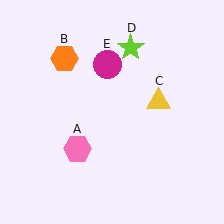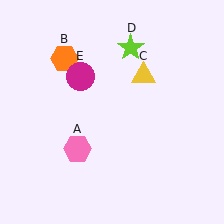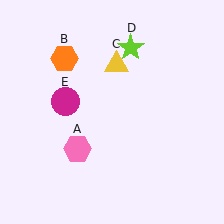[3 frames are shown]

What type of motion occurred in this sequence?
The yellow triangle (object C), magenta circle (object E) rotated counterclockwise around the center of the scene.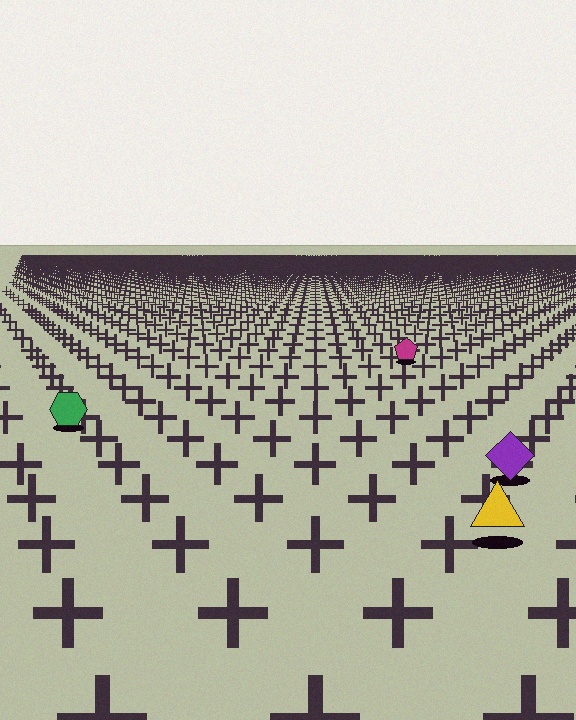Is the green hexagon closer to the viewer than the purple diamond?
No. The purple diamond is closer — you can tell from the texture gradient: the ground texture is coarser near it.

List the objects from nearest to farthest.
From nearest to farthest: the yellow triangle, the purple diamond, the green hexagon, the magenta pentagon.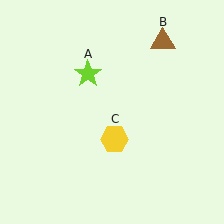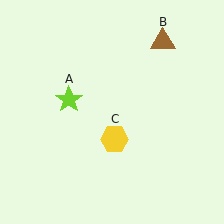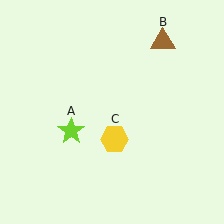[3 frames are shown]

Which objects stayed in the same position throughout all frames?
Brown triangle (object B) and yellow hexagon (object C) remained stationary.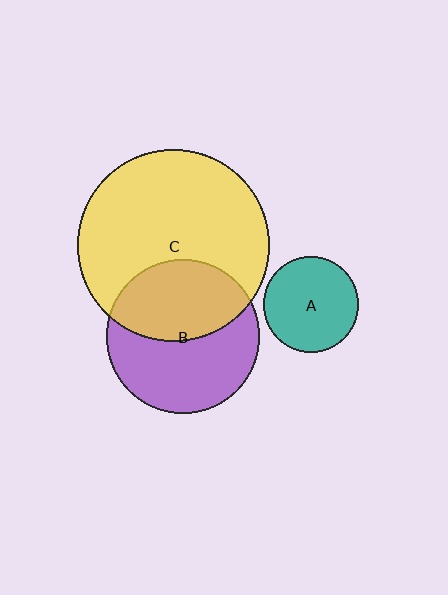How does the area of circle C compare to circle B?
Approximately 1.6 times.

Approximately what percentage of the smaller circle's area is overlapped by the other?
Approximately 45%.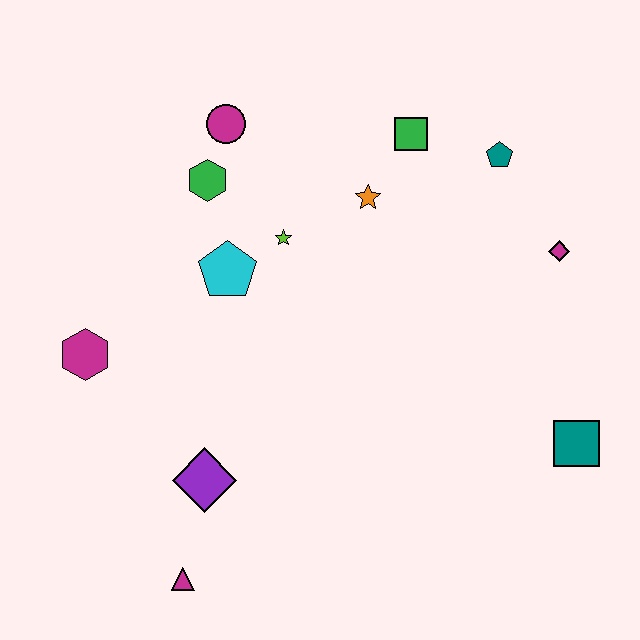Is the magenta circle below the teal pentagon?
No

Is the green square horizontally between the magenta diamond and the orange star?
Yes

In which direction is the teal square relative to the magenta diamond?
The teal square is below the magenta diamond.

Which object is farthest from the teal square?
The magenta hexagon is farthest from the teal square.